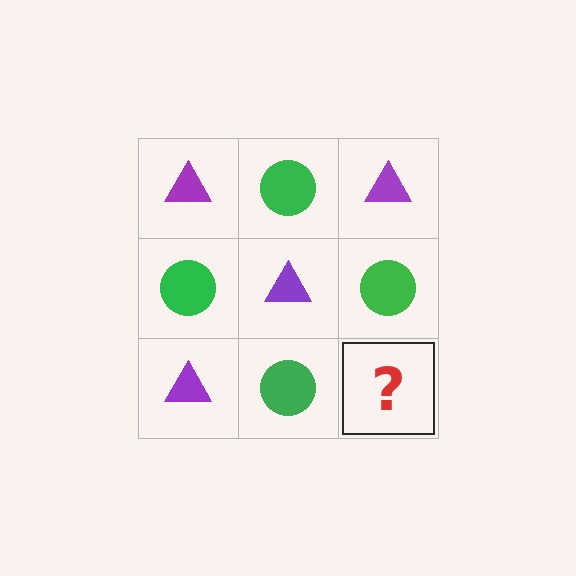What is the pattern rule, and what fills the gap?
The rule is that it alternates purple triangle and green circle in a checkerboard pattern. The gap should be filled with a purple triangle.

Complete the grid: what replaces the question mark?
The question mark should be replaced with a purple triangle.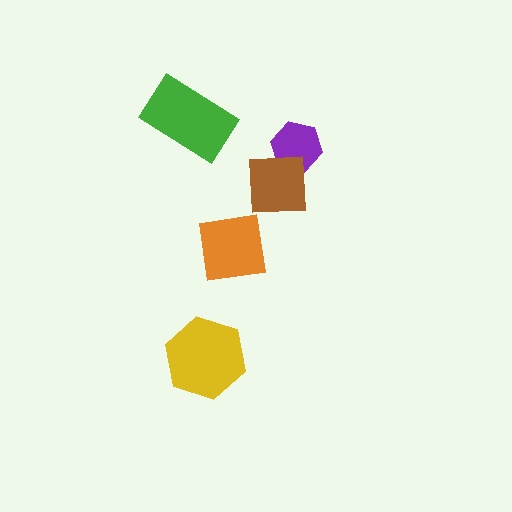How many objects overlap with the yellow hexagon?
0 objects overlap with the yellow hexagon.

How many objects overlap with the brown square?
1 object overlaps with the brown square.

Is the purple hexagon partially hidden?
Yes, it is partially covered by another shape.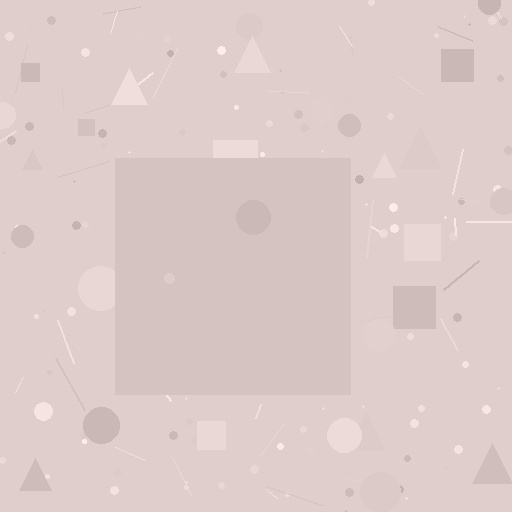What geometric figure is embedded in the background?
A square is embedded in the background.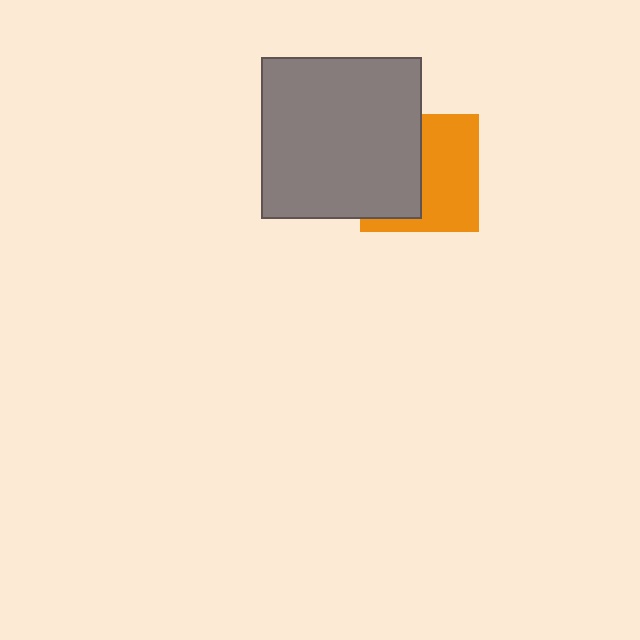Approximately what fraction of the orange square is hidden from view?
Roughly 46% of the orange square is hidden behind the gray square.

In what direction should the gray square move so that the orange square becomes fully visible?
The gray square should move left. That is the shortest direction to clear the overlap and leave the orange square fully visible.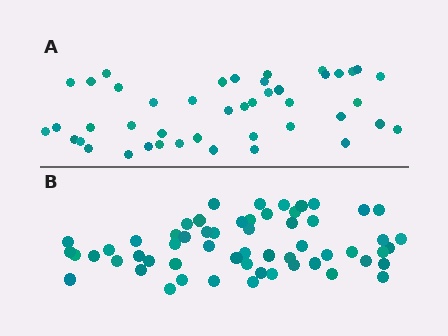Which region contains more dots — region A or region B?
Region B (the bottom region) has more dots.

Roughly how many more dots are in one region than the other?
Region B has approximately 15 more dots than region A.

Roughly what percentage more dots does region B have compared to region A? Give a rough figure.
About 30% more.